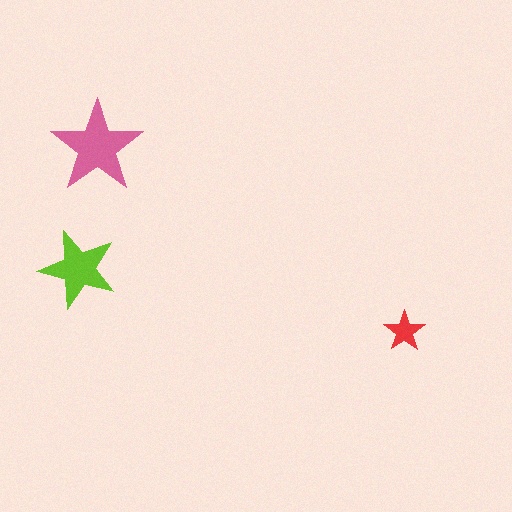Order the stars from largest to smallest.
the pink one, the lime one, the red one.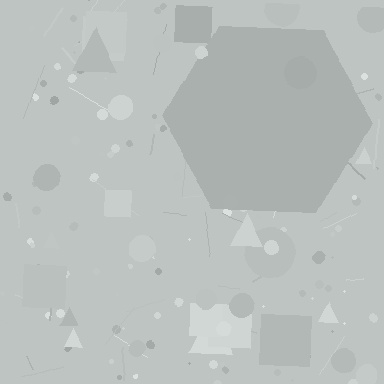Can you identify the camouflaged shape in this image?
The camouflaged shape is a hexagon.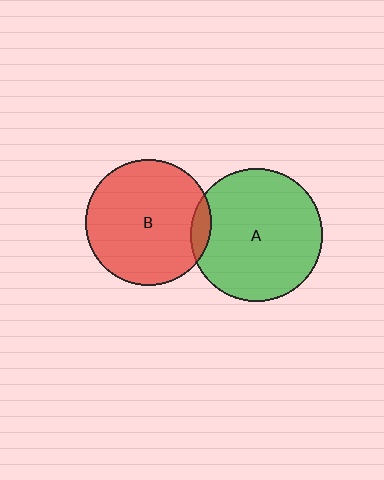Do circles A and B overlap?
Yes.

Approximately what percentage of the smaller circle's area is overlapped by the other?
Approximately 10%.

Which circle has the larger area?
Circle A (green).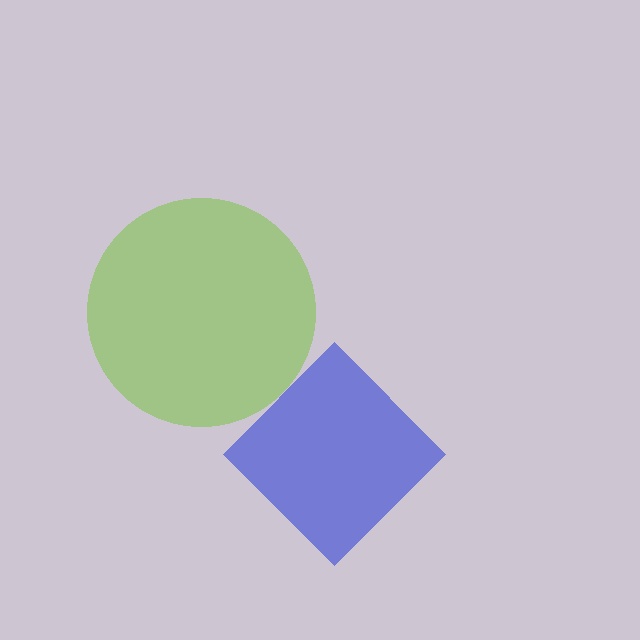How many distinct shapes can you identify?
There are 2 distinct shapes: a lime circle, a blue diamond.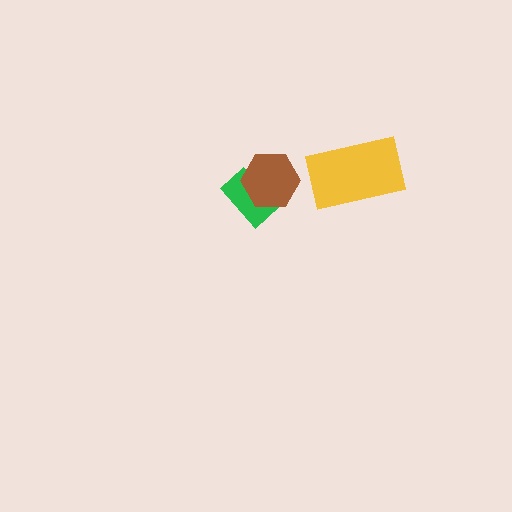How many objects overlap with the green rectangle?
1 object overlaps with the green rectangle.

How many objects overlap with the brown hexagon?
1 object overlaps with the brown hexagon.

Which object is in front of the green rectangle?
The brown hexagon is in front of the green rectangle.